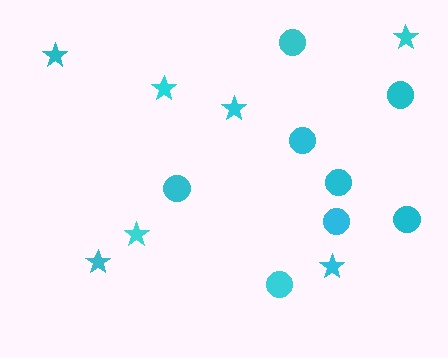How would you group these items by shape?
There are 2 groups: one group of stars (7) and one group of circles (8).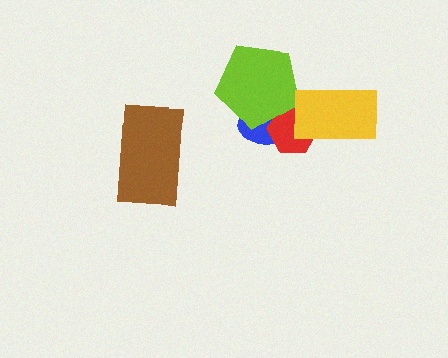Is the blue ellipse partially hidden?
Yes, it is partially covered by another shape.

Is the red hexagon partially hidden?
Yes, it is partially covered by another shape.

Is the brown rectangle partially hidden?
No, no other shape covers it.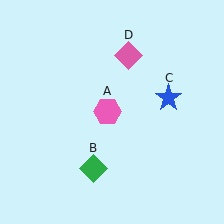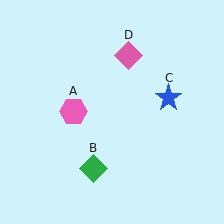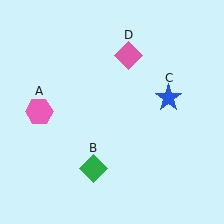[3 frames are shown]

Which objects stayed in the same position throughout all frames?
Green diamond (object B) and blue star (object C) and pink diamond (object D) remained stationary.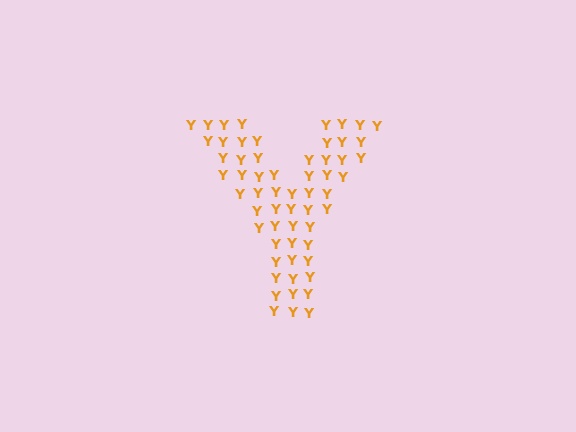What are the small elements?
The small elements are letter Y's.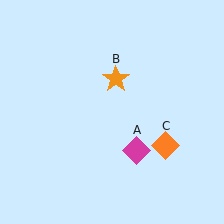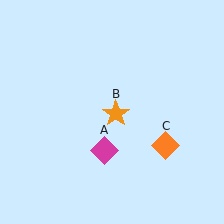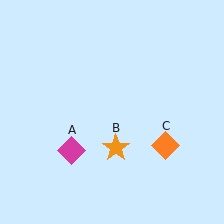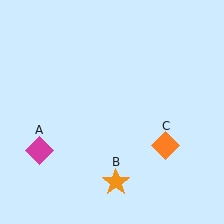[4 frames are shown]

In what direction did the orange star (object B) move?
The orange star (object B) moved down.